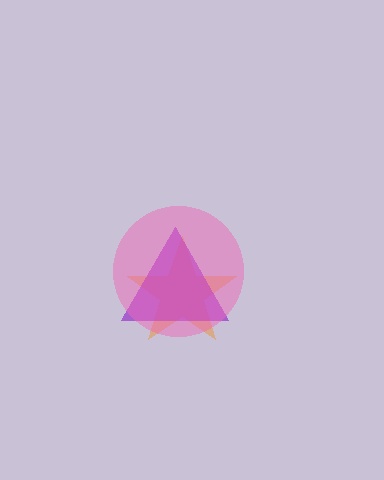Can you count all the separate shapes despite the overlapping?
Yes, there are 3 separate shapes.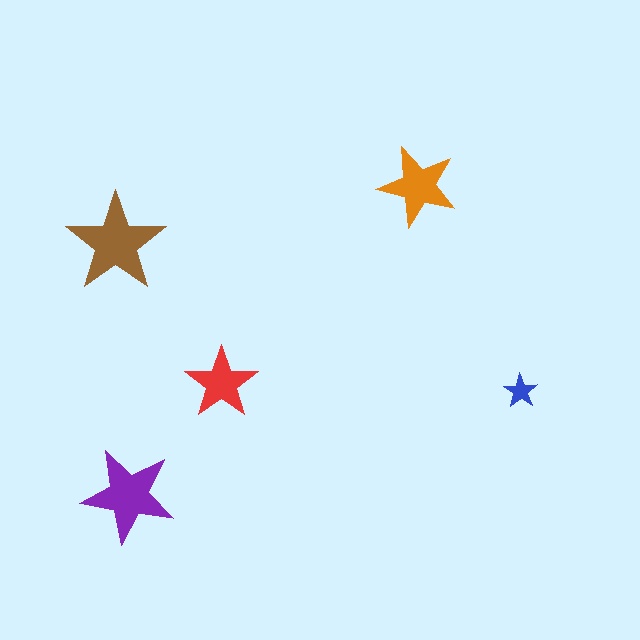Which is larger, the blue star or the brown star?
The brown one.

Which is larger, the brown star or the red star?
The brown one.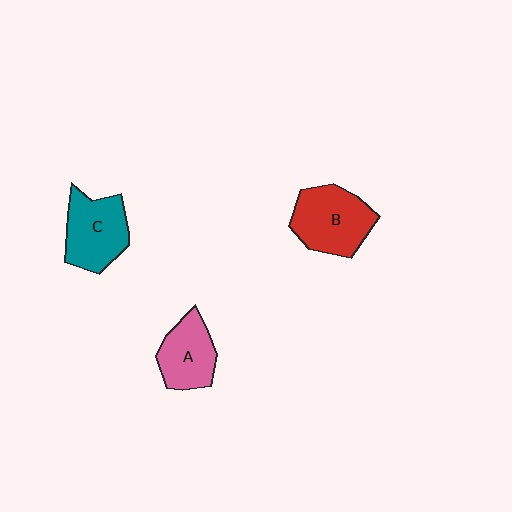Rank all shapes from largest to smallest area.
From largest to smallest: B (red), C (teal), A (pink).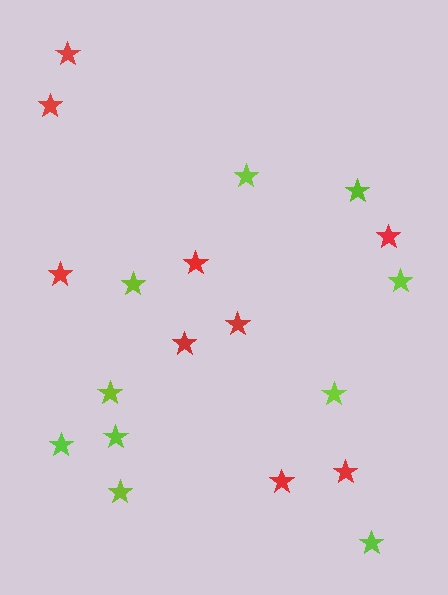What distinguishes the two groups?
There are 2 groups: one group of red stars (9) and one group of lime stars (10).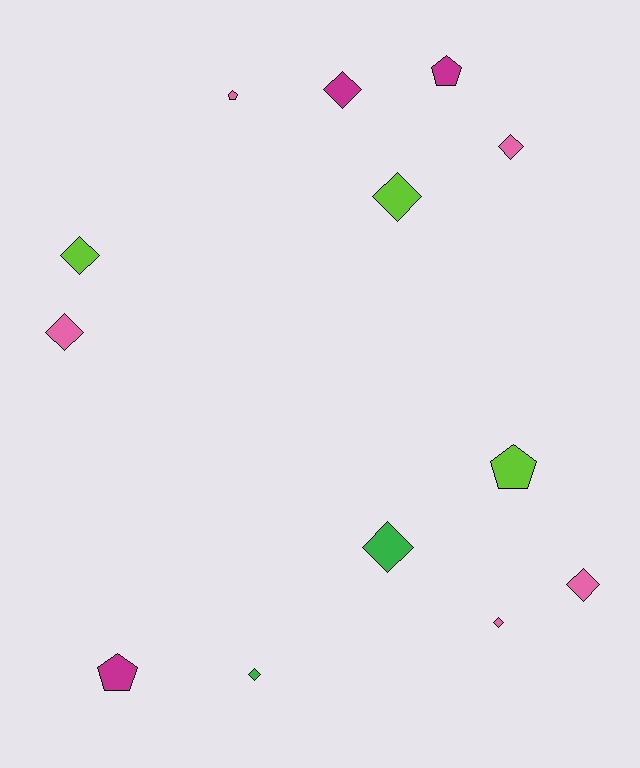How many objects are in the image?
There are 13 objects.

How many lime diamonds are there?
There are 2 lime diamonds.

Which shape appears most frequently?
Diamond, with 9 objects.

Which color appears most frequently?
Pink, with 5 objects.